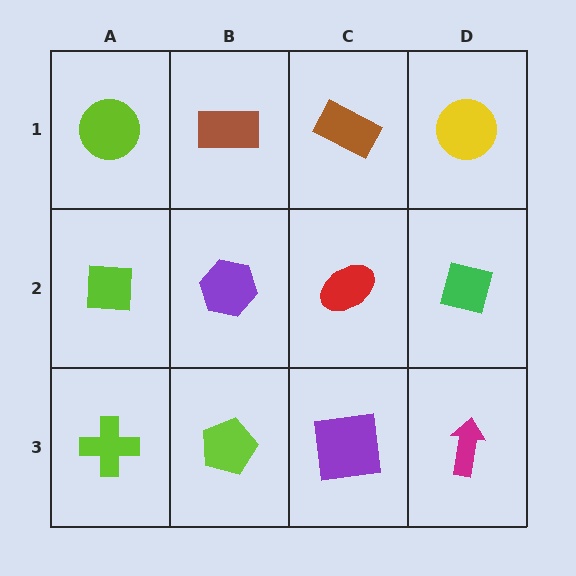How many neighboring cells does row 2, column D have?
3.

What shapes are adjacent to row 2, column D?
A yellow circle (row 1, column D), a magenta arrow (row 3, column D), a red ellipse (row 2, column C).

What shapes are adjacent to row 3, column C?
A red ellipse (row 2, column C), a lime pentagon (row 3, column B), a magenta arrow (row 3, column D).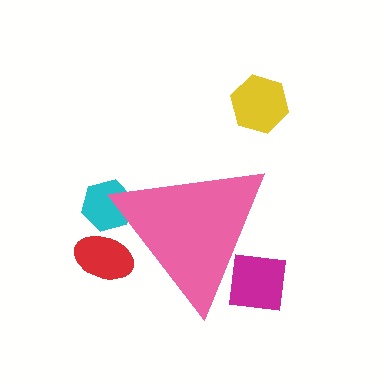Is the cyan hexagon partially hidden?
Yes, the cyan hexagon is partially hidden behind the pink triangle.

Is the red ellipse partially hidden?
Yes, the red ellipse is partially hidden behind the pink triangle.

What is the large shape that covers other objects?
A pink triangle.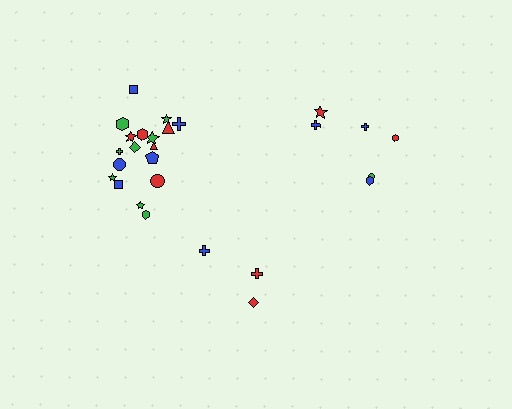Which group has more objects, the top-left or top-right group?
The top-left group.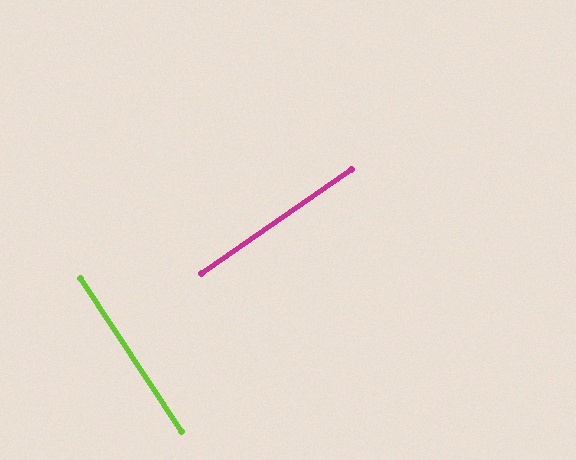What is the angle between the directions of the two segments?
Approximately 89 degrees.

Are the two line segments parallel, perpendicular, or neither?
Perpendicular — they meet at approximately 89°.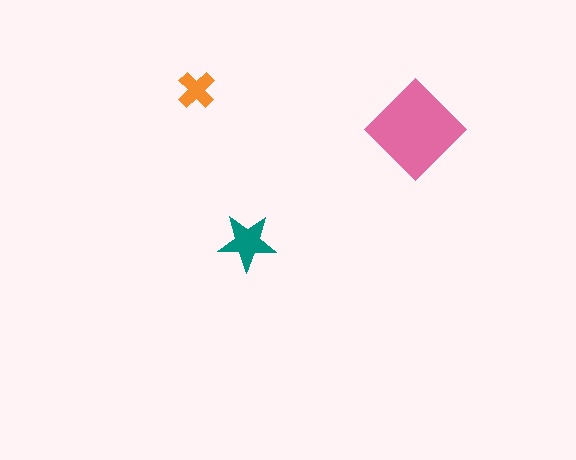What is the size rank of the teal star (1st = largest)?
2nd.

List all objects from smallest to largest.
The orange cross, the teal star, the pink diamond.